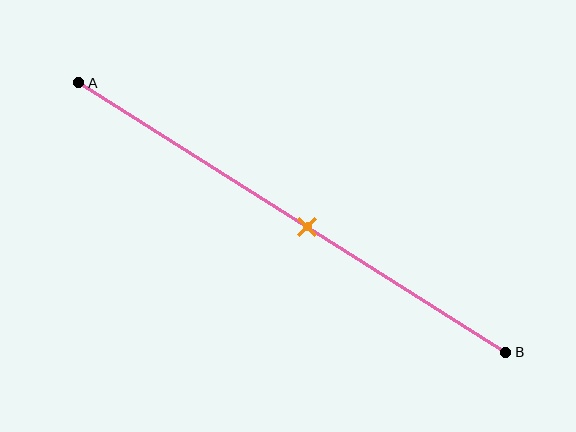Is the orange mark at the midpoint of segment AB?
No, the mark is at about 55% from A, not at the 50% midpoint.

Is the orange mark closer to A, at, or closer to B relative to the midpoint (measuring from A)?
The orange mark is closer to point B than the midpoint of segment AB.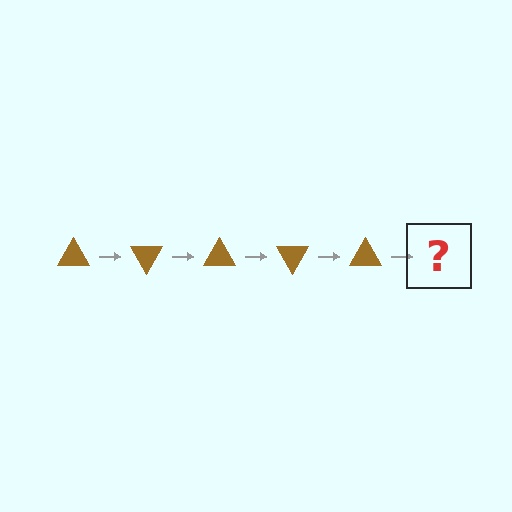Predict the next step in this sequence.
The next step is a brown triangle rotated 300 degrees.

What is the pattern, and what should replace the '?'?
The pattern is that the triangle rotates 60 degrees each step. The '?' should be a brown triangle rotated 300 degrees.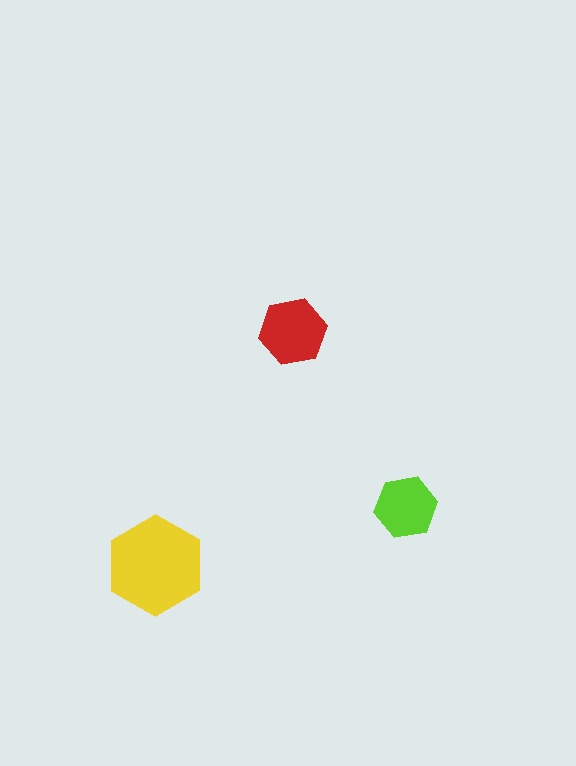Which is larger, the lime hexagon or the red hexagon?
The red one.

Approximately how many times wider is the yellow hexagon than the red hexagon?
About 1.5 times wider.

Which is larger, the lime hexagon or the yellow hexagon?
The yellow one.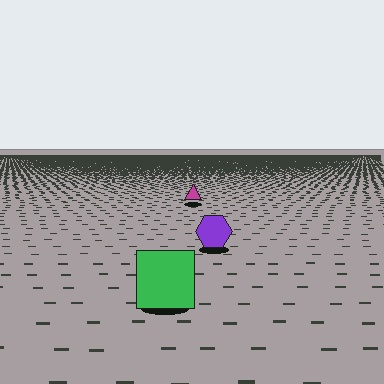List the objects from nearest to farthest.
From nearest to farthest: the green square, the purple hexagon, the magenta triangle.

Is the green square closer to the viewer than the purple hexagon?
Yes. The green square is closer — you can tell from the texture gradient: the ground texture is coarser near it.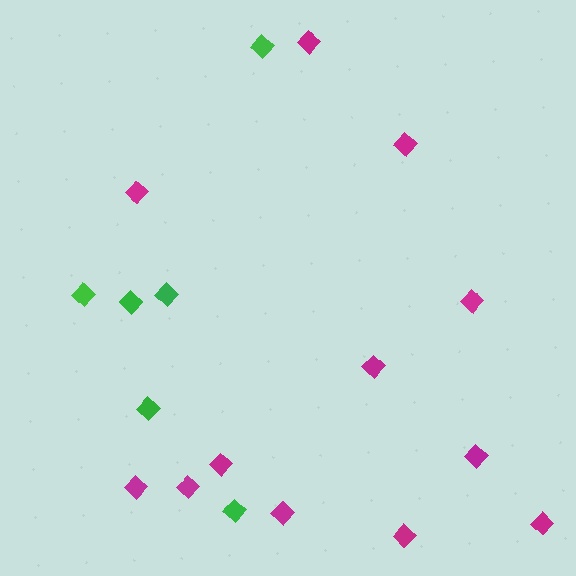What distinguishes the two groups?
There are 2 groups: one group of green diamonds (6) and one group of magenta diamonds (12).